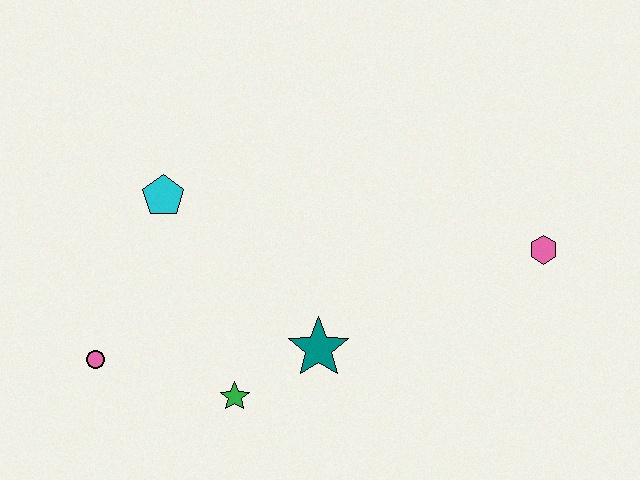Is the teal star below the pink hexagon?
Yes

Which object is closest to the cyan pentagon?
The pink circle is closest to the cyan pentagon.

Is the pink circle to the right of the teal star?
No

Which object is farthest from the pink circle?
The pink hexagon is farthest from the pink circle.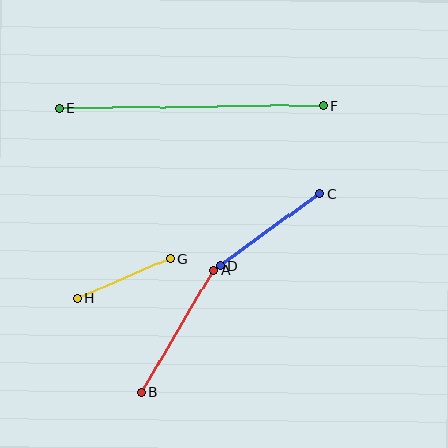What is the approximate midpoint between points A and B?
The midpoint is at approximately (177, 331) pixels.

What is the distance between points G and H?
The distance is approximately 101 pixels.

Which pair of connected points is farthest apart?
Points E and F are farthest apart.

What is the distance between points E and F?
The distance is approximately 264 pixels.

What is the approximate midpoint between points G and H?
The midpoint is at approximately (124, 278) pixels.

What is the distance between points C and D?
The distance is approximately 123 pixels.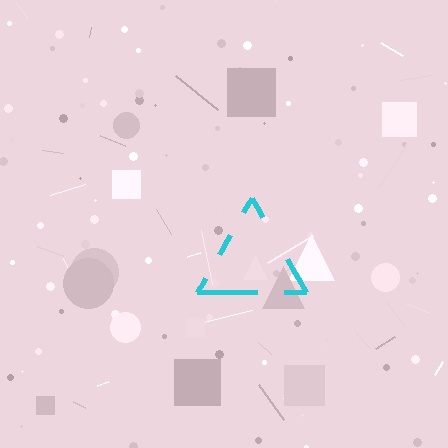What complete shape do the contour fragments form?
The contour fragments form a triangle.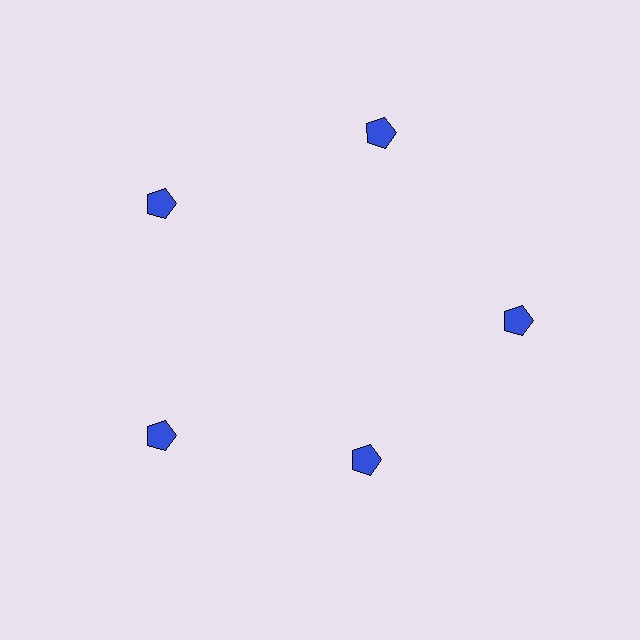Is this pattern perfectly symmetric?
No. The 5 blue pentagons are arranged in a ring, but one element near the 5 o'clock position is pulled inward toward the center, breaking the 5-fold rotational symmetry.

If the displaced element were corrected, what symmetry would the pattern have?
It would have 5-fold rotational symmetry — the pattern would map onto itself every 72 degrees.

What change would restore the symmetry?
The symmetry would be restored by moving it outward, back onto the ring so that all 5 pentagons sit at equal angles and equal distance from the center.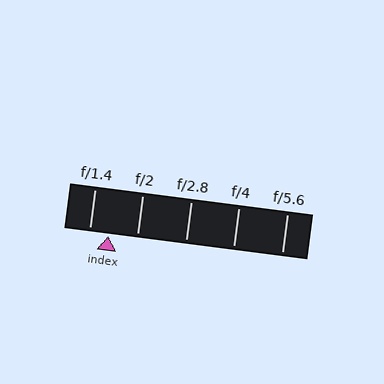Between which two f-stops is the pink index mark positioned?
The index mark is between f/1.4 and f/2.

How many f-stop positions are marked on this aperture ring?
There are 5 f-stop positions marked.